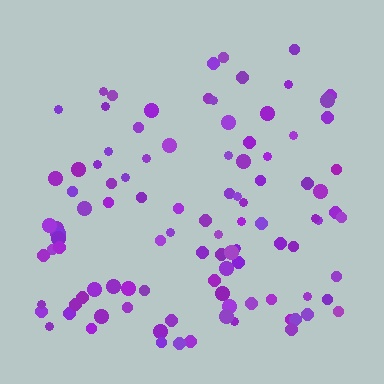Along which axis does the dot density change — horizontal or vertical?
Vertical.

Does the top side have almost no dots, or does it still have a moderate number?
Still a moderate number, just noticeably fewer than the bottom.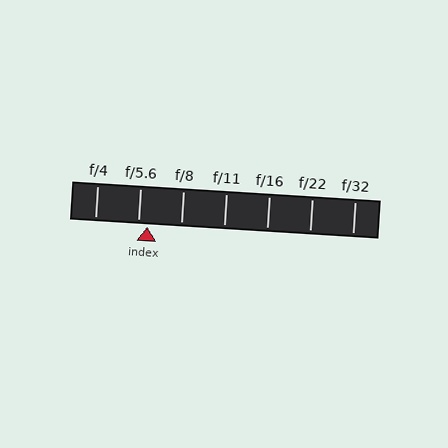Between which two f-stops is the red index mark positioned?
The index mark is between f/5.6 and f/8.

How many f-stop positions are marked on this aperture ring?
There are 7 f-stop positions marked.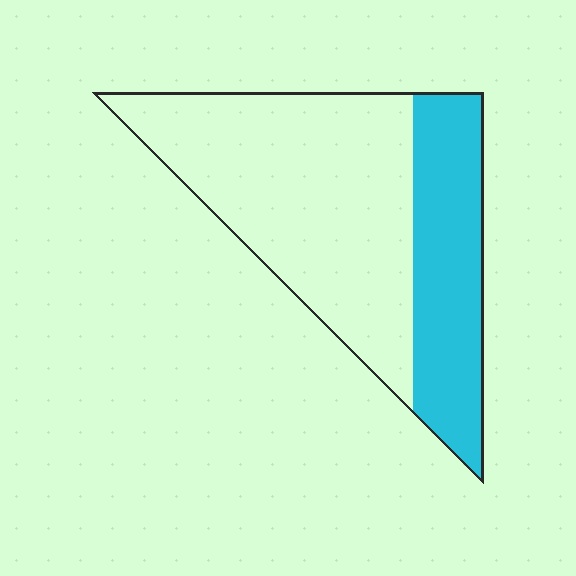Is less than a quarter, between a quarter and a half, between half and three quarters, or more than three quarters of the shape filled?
Between a quarter and a half.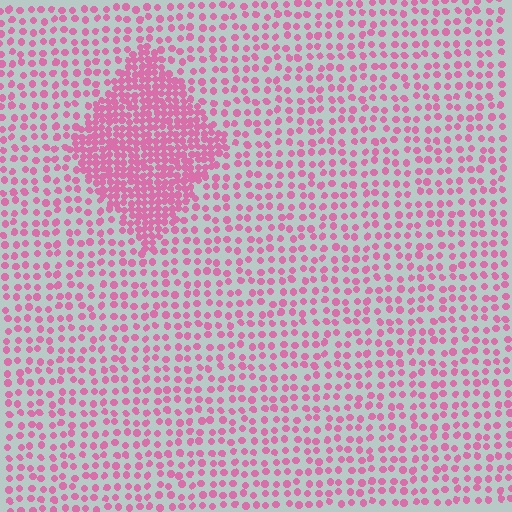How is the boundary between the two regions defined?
The boundary is defined by a change in element density (approximately 2.5x ratio). All elements are the same color, size, and shape.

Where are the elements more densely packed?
The elements are more densely packed inside the diamond boundary.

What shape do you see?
I see a diamond.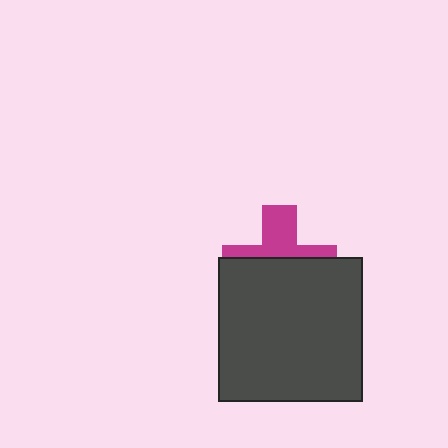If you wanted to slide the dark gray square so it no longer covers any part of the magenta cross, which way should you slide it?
Slide it down — that is the most direct way to separate the two shapes.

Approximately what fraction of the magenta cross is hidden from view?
Roughly 58% of the magenta cross is hidden behind the dark gray square.